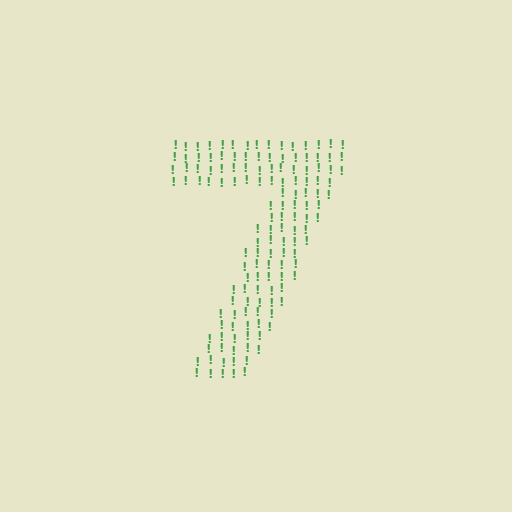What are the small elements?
The small elements are exclamation marks.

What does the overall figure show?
The overall figure shows the digit 7.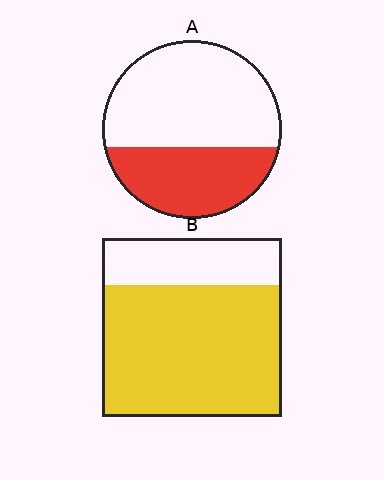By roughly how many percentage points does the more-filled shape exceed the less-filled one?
By roughly 35 percentage points (B over A).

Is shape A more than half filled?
No.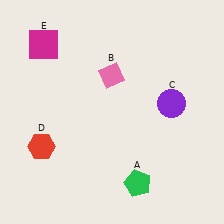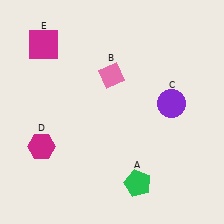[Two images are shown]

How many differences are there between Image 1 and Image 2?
There is 1 difference between the two images.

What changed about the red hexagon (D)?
In Image 1, D is red. In Image 2, it changed to magenta.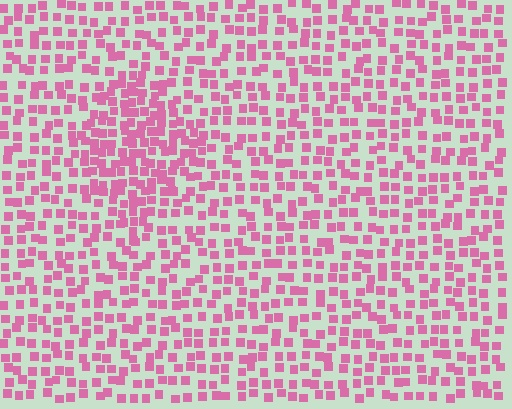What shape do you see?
I see a diamond.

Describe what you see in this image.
The image contains small pink elements arranged at two different densities. A diamond-shaped region is visible where the elements are more densely packed than the surrounding area.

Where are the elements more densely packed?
The elements are more densely packed inside the diamond boundary.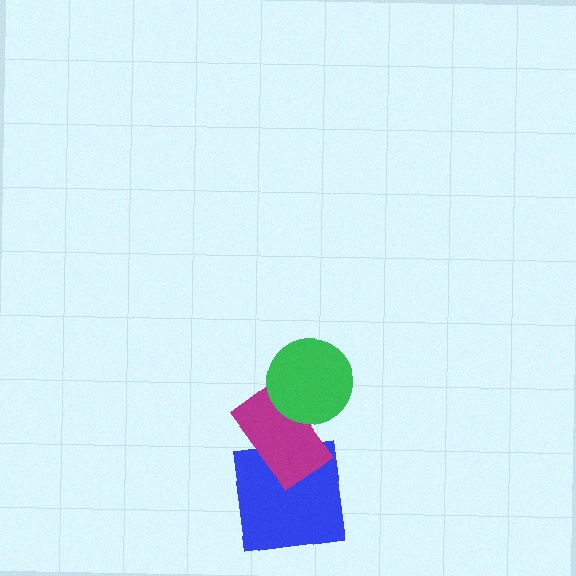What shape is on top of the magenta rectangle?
The green circle is on top of the magenta rectangle.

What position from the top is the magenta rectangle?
The magenta rectangle is 2nd from the top.